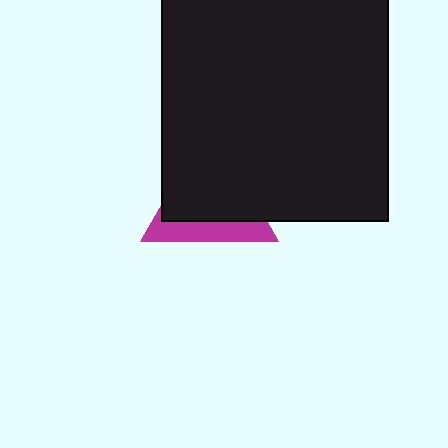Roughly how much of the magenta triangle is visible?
A small part of it is visible (roughly 31%).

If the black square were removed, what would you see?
You would see the complete magenta triangle.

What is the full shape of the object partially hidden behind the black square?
The partially hidden object is a magenta triangle.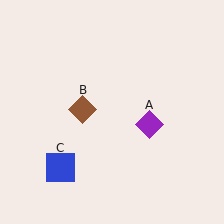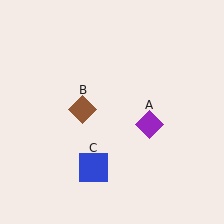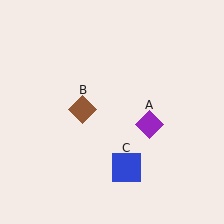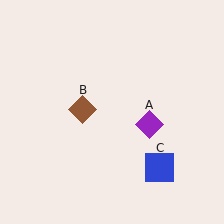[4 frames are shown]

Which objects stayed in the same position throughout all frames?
Purple diamond (object A) and brown diamond (object B) remained stationary.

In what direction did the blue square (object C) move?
The blue square (object C) moved right.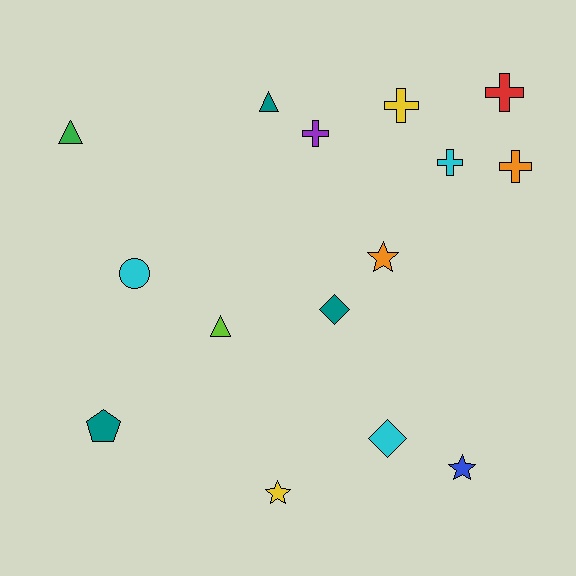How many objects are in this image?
There are 15 objects.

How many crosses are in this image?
There are 5 crosses.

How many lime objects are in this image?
There is 1 lime object.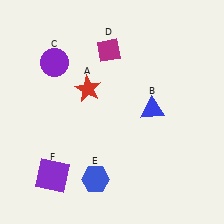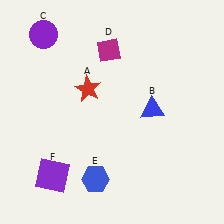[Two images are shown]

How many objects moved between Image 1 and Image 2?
1 object moved between the two images.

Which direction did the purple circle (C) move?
The purple circle (C) moved up.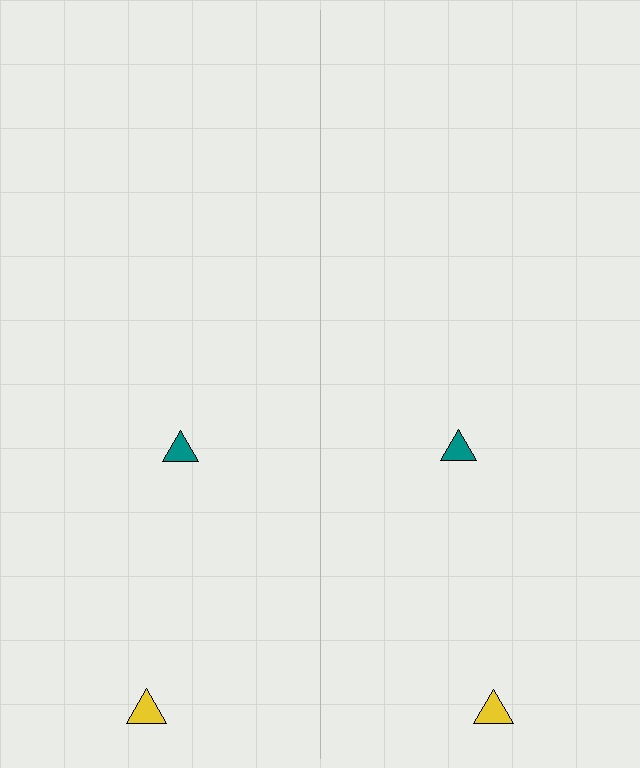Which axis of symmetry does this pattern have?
The pattern has a vertical axis of symmetry running through the center of the image.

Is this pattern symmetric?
Yes, this pattern has bilateral (reflection) symmetry.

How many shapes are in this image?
There are 4 shapes in this image.